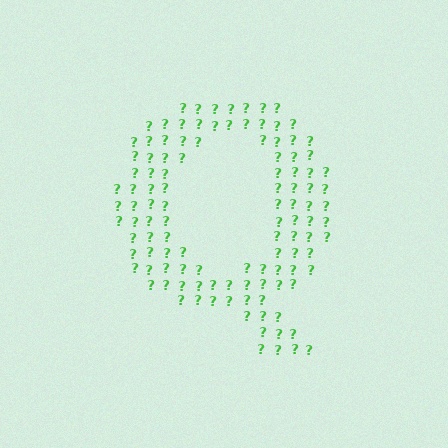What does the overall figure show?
The overall figure shows the letter Q.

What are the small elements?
The small elements are question marks.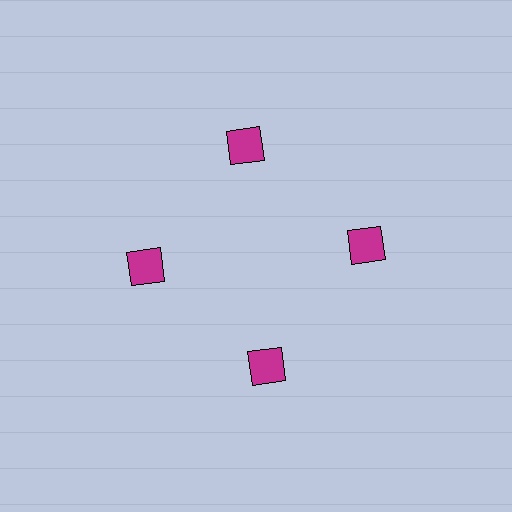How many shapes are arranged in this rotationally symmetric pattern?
There are 4 shapes, arranged in 4 groups of 1.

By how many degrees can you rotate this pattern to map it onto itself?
The pattern maps onto itself every 90 degrees of rotation.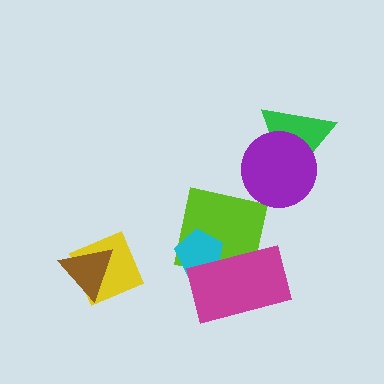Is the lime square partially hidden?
Yes, it is partially covered by another shape.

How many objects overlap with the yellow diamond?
1 object overlaps with the yellow diamond.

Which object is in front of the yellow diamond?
The brown triangle is in front of the yellow diamond.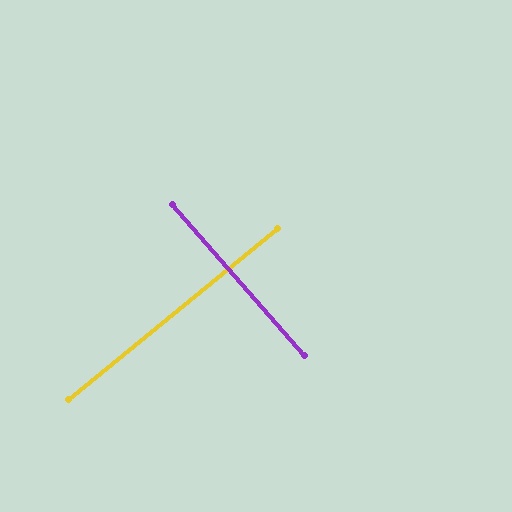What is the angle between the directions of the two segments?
Approximately 88 degrees.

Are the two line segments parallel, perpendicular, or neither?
Perpendicular — they meet at approximately 88°.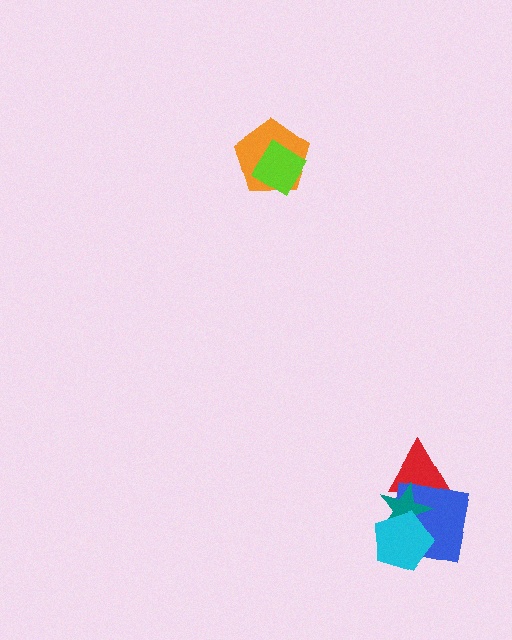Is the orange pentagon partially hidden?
Yes, it is partially covered by another shape.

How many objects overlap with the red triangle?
2 objects overlap with the red triangle.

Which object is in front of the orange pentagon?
The lime diamond is in front of the orange pentagon.